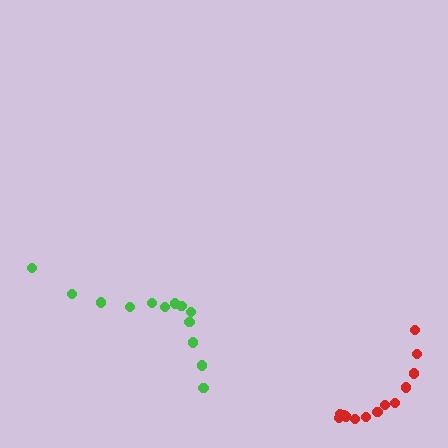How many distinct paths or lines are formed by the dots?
There are 2 distinct paths.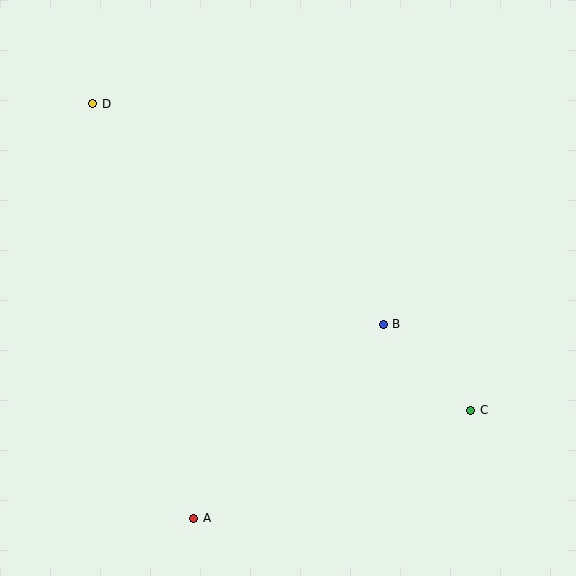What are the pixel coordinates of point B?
Point B is at (383, 324).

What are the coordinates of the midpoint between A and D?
The midpoint between A and D is at (143, 311).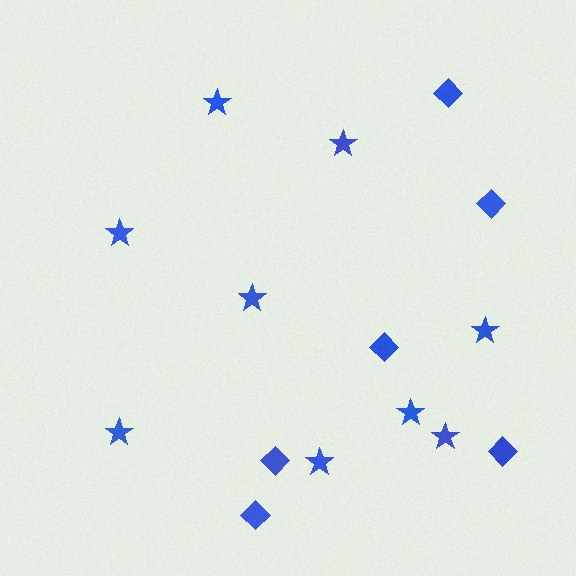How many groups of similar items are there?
There are 2 groups: one group of diamonds (6) and one group of stars (9).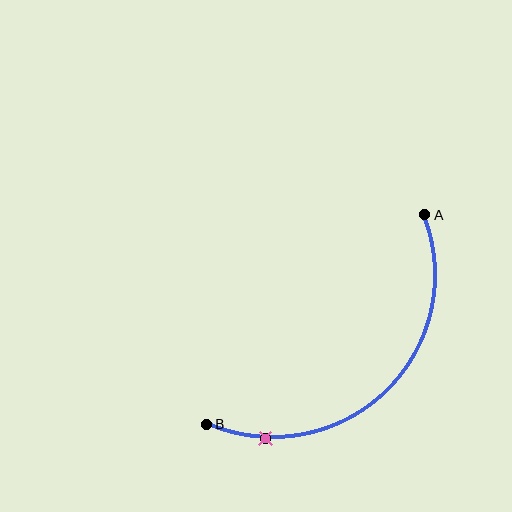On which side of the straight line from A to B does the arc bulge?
The arc bulges below and to the right of the straight line connecting A and B.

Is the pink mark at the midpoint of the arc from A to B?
No. The pink mark lies on the arc but is closer to endpoint B. The arc midpoint would be at the point on the curve equidistant along the arc from both A and B.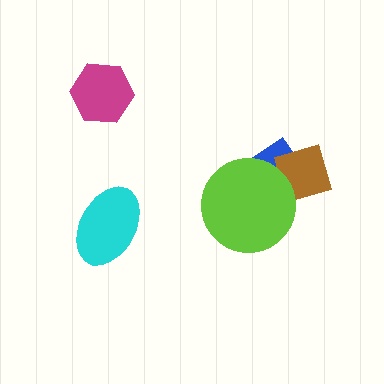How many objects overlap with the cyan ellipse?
0 objects overlap with the cyan ellipse.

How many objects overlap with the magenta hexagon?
0 objects overlap with the magenta hexagon.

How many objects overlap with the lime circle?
2 objects overlap with the lime circle.